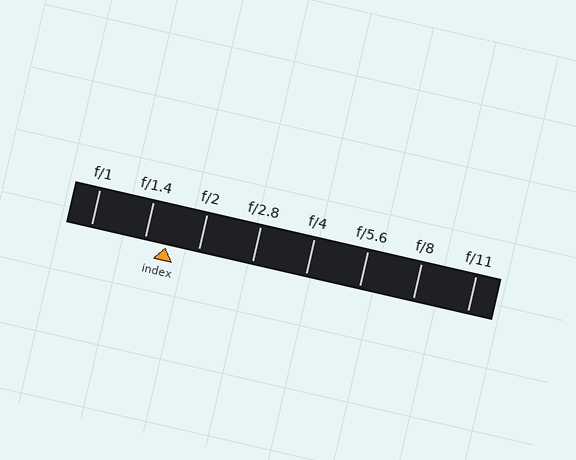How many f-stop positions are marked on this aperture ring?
There are 8 f-stop positions marked.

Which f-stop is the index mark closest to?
The index mark is closest to f/1.4.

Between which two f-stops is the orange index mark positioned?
The index mark is between f/1.4 and f/2.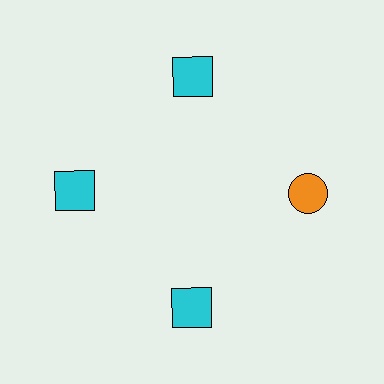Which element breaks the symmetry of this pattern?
The orange circle at roughly the 3 o'clock position breaks the symmetry. All other shapes are cyan squares.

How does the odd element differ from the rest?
It differs in both color (orange instead of cyan) and shape (circle instead of square).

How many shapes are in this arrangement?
There are 4 shapes arranged in a ring pattern.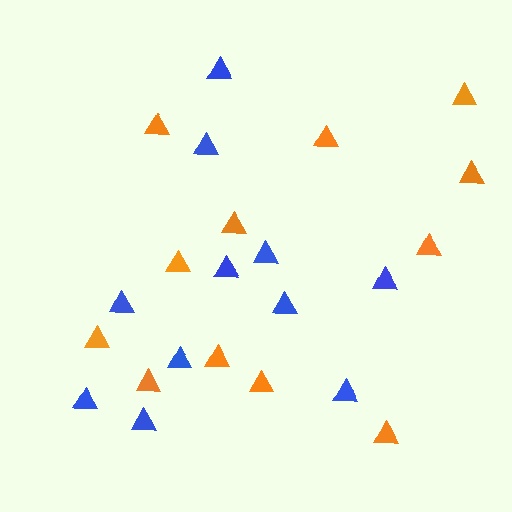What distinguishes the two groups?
There are 2 groups: one group of orange triangles (12) and one group of blue triangles (11).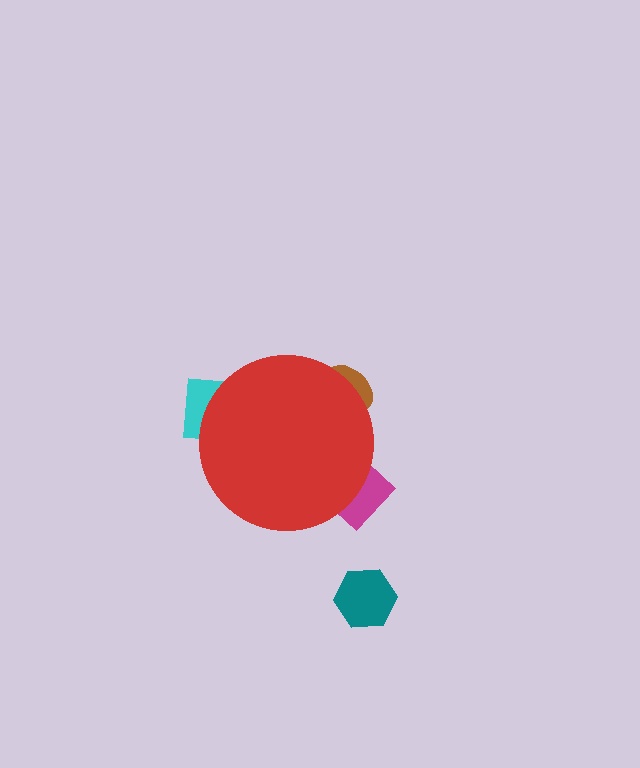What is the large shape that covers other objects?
A red circle.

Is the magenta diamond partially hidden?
Yes, the magenta diamond is partially hidden behind the red circle.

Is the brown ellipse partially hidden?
Yes, the brown ellipse is partially hidden behind the red circle.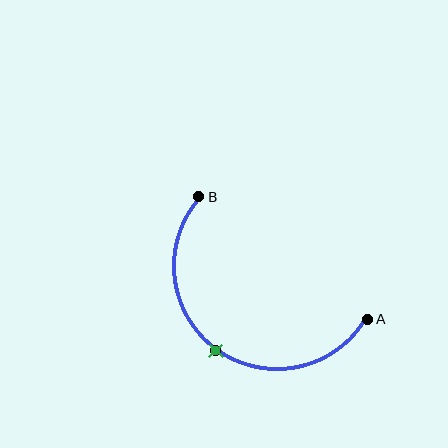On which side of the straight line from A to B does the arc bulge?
The arc bulges below and to the left of the straight line connecting A and B.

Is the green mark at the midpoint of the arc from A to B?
Yes. The green mark lies on the arc at equal arc-length from both A and B — it is the arc midpoint.